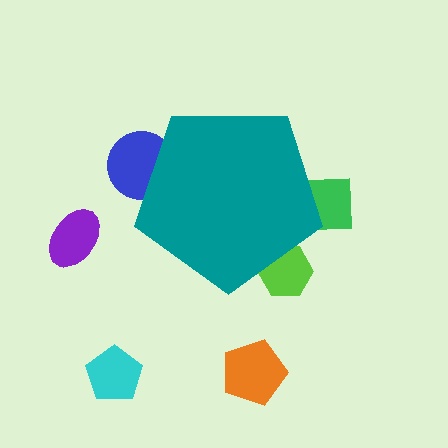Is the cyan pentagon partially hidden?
No, the cyan pentagon is fully visible.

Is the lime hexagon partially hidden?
Yes, the lime hexagon is partially hidden behind the teal pentagon.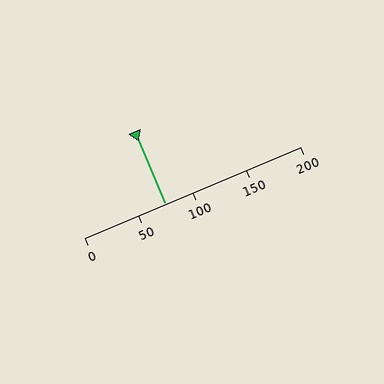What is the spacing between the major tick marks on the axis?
The major ticks are spaced 50 apart.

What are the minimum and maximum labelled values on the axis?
The axis runs from 0 to 200.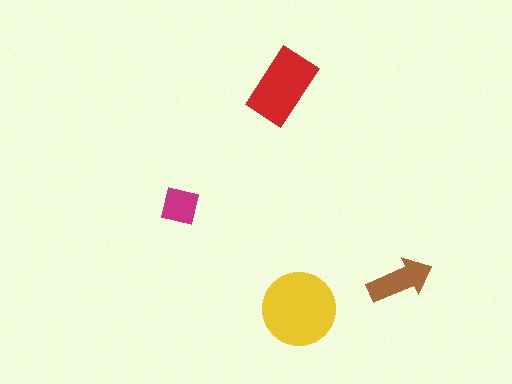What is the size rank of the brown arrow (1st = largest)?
3rd.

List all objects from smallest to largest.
The magenta square, the brown arrow, the red rectangle, the yellow circle.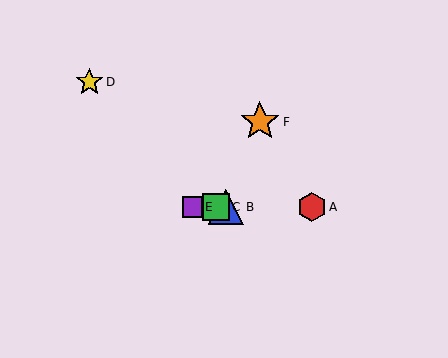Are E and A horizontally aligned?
Yes, both are at y≈207.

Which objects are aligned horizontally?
Objects A, B, C, E are aligned horizontally.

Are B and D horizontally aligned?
No, B is at y≈207 and D is at y≈82.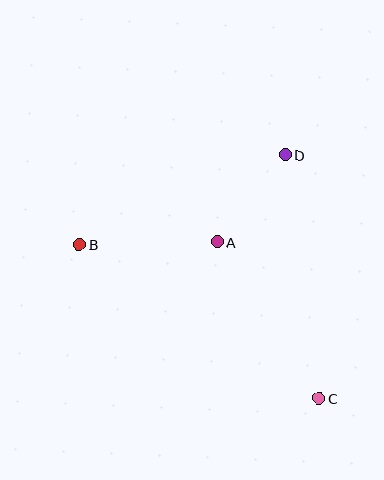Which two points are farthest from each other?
Points B and C are farthest from each other.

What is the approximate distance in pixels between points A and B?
The distance between A and B is approximately 138 pixels.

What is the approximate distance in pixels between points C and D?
The distance between C and D is approximately 246 pixels.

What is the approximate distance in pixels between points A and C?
The distance between A and C is approximately 187 pixels.